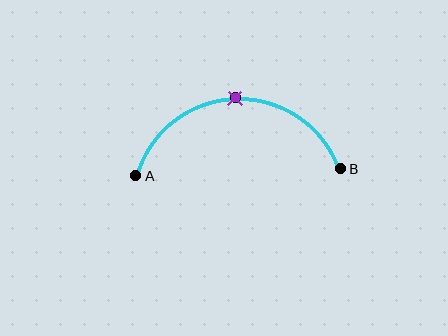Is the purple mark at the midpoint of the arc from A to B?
Yes. The purple mark lies on the arc at equal arc-length from both A and B — it is the arc midpoint.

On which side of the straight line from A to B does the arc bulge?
The arc bulges above the straight line connecting A and B.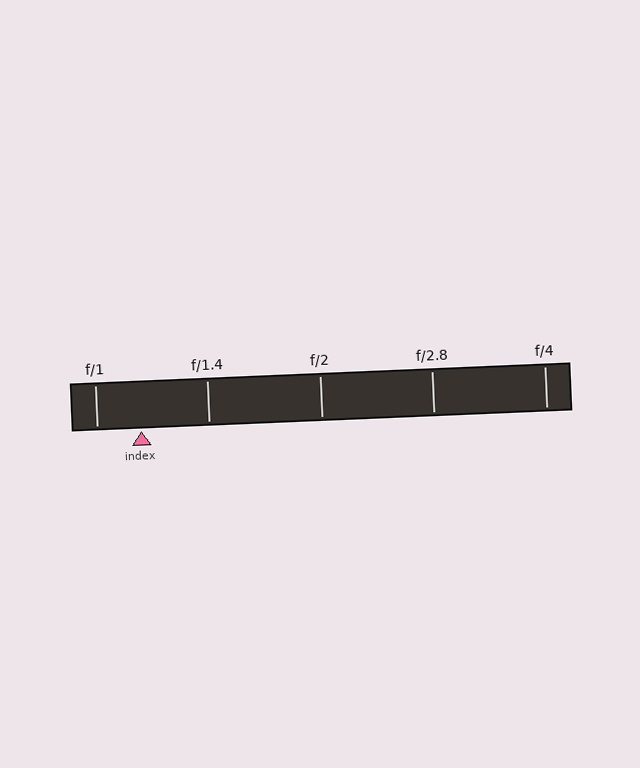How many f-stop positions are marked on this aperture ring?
There are 5 f-stop positions marked.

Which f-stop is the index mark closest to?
The index mark is closest to f/1.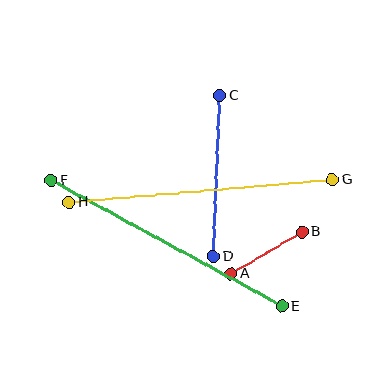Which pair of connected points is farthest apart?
Points G and H are farthest apart.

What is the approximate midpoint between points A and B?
The midpoint is at approximately (266, 253) pixels.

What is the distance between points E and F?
The distance is approximately 263 pixels.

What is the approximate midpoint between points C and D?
The midpoint is at approximately (217, 176) pixels.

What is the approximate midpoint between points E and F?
The midpoint is at approximately (167, 243) pixels.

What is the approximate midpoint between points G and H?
The midpoint is at approximately (201, 191) pixels.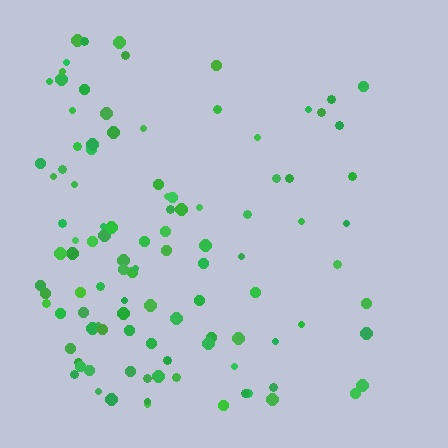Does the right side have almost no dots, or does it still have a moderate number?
Still a moderate number, just noticeably fewer than the left.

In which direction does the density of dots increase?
From right to left, with the left side densest.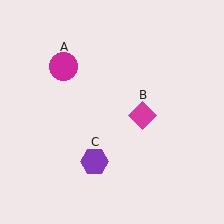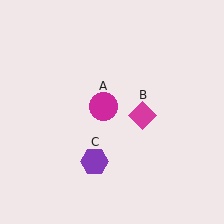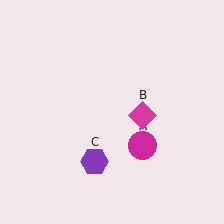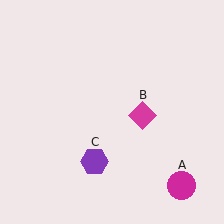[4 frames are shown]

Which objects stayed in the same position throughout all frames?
Magenta diamond (object B) and purple hexagon (object C) remained stationary.